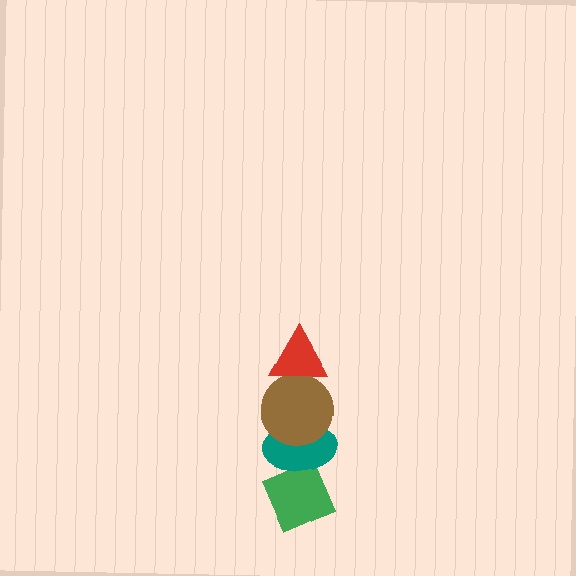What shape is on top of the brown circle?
The red triangle is on top of the brown circle.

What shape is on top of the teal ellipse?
The brown circle is on top of the teal ellipse.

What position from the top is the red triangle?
The red triangle is 1st from the top.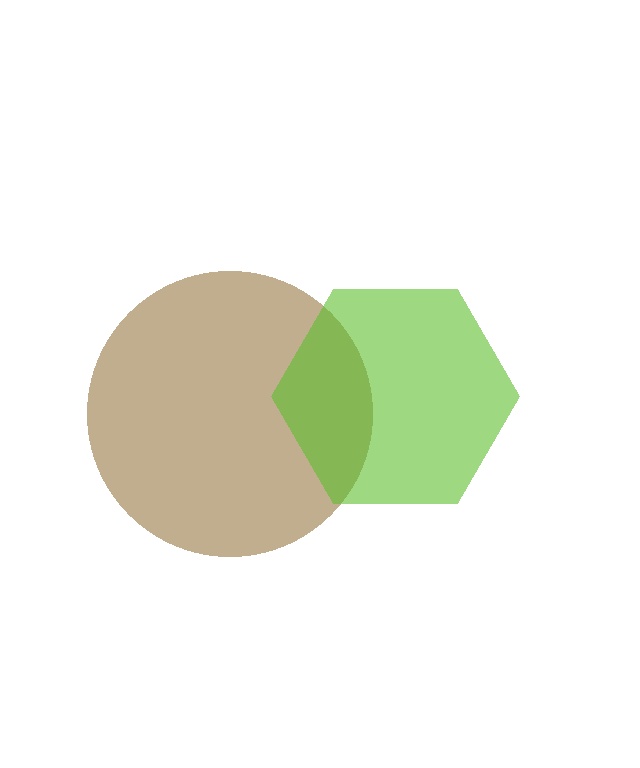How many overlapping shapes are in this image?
There are 2 overlapping shapes in the image.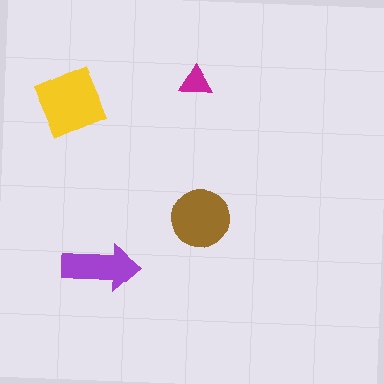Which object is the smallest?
The magenta triangle.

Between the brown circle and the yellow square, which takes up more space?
The yellow square.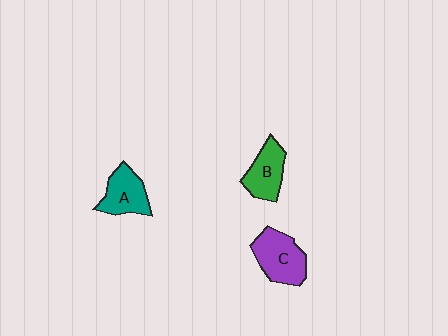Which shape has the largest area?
Shape C (purple).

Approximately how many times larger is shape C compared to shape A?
Approximately 1.2 times.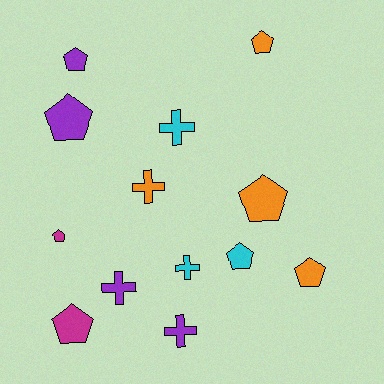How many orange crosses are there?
There is 1 orange cross.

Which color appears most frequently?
Purple, with 4 objects.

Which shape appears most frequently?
Pentagon, with 8 objects.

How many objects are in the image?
There are 13 objects.